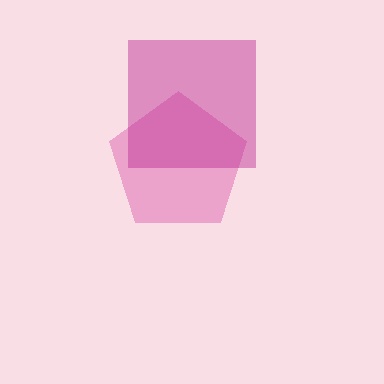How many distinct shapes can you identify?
There are 2 distinct shapes: a pink pentagon, a magenta square.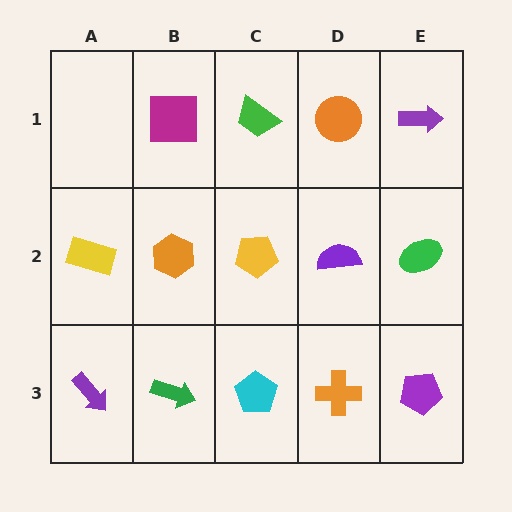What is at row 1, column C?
A green trapezoid.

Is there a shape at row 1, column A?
No, that cell is empty.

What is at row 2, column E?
A green ellipse.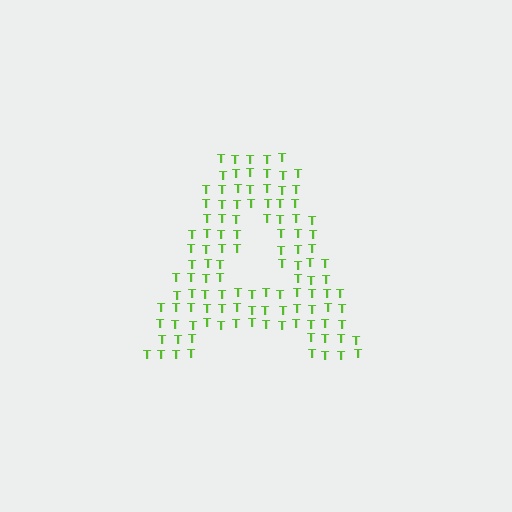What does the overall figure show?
The overall figure shows the letter A.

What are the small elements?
The small elements are letter T's.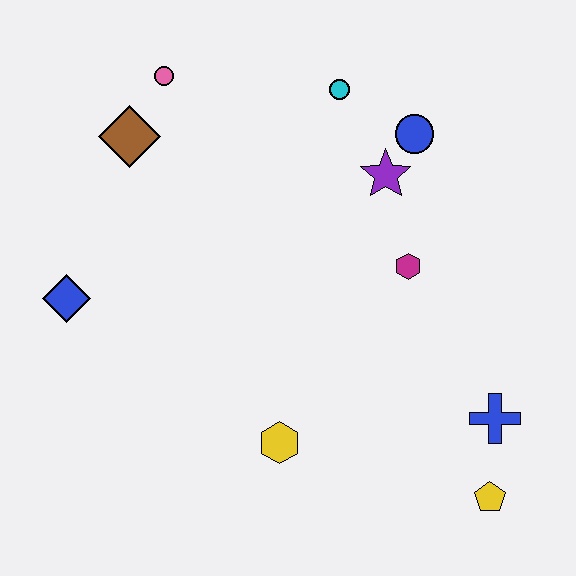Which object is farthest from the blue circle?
The blue diamond is farthest from the blue circle.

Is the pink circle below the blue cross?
No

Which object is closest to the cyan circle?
The blue circle is closest to the cyan circle.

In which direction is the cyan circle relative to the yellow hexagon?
The cyan circle is above the yellow hexagon.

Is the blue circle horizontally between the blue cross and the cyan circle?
Yes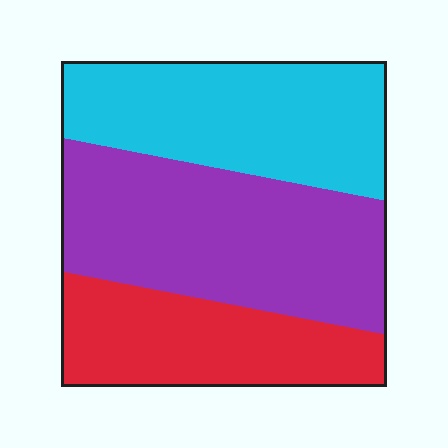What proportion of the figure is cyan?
Cyan takes up about one third (1/3) of the figure.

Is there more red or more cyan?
Cyan.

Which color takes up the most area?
Purple, at roughly 40%.